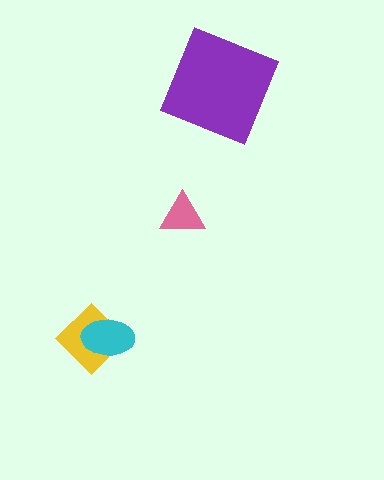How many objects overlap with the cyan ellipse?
1 object overlaps with the cyan ellipse.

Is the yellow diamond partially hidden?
Yes, it is partially covered by another shape.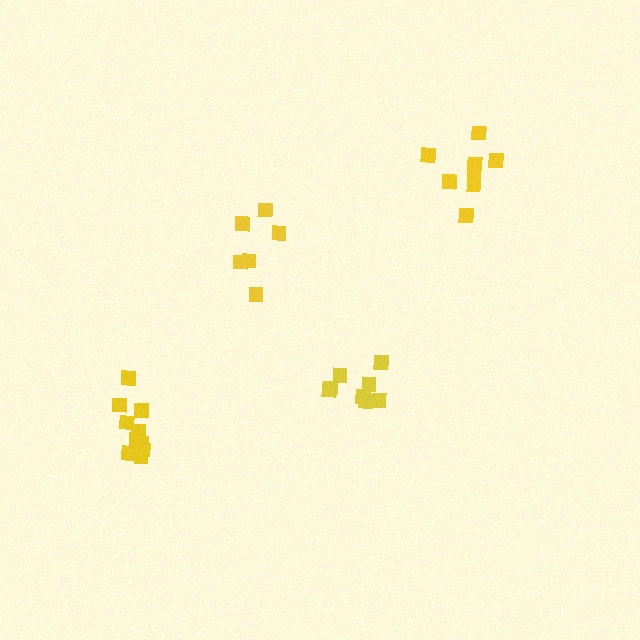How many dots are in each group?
Group 1: 6 dots, Group 2: 10 dots, Group 3: 8 dots, Group 4: 8 dots (32 total).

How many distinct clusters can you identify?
There are 4 distinct clusters.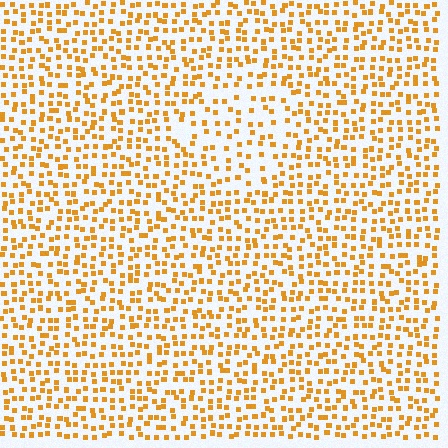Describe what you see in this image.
The image contains small orange elements arranged at two different densities. A diamond-shaped region is visible where the elements are less densely packed than the surrounding area.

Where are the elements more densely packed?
The elements are more densely packed outside the diamond boundary.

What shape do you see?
I see a diamond.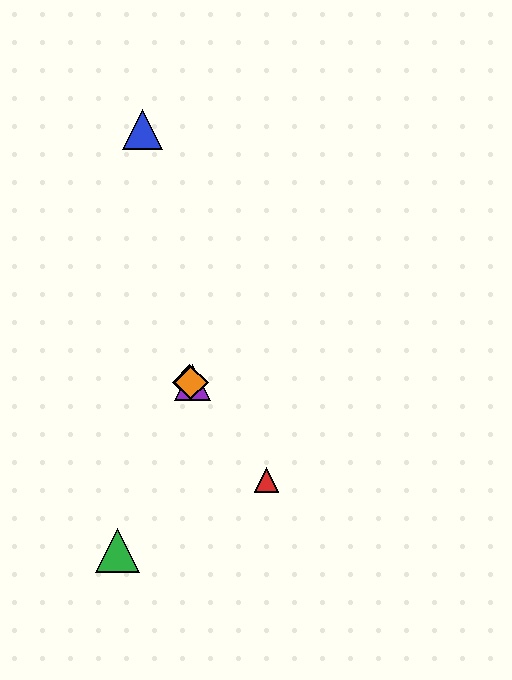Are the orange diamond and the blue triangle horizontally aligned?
No, the orange diamond is at y≈382 and the blue triangle is at y≈130.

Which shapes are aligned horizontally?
The yellow diamond, the purple triangle, the orange diamond are aligned horizontally.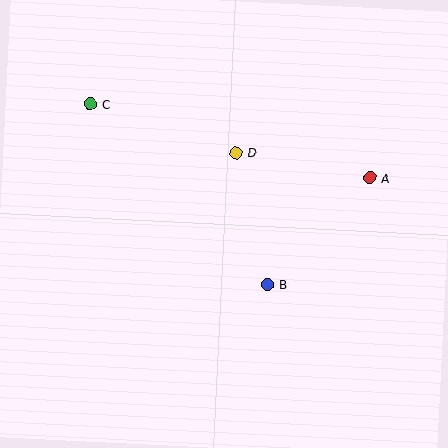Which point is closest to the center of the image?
Point D at (236, 153) is closest to the center.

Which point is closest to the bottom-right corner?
Point B is closest to the bottom-right corner.